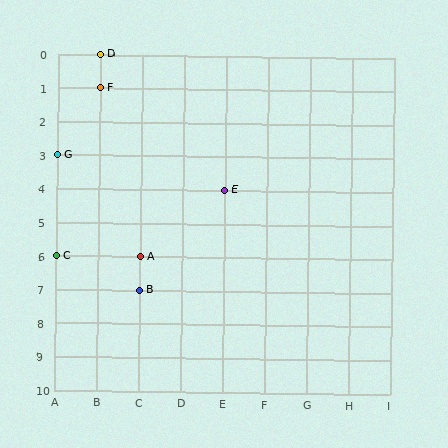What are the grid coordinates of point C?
Point C is at grid coordinates (A, 6).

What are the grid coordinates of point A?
Point A is at grid coordinates (C, 6).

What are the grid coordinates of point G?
Point G is at grid coordinates (A, 3).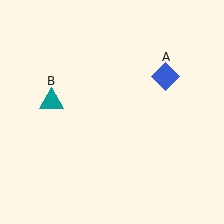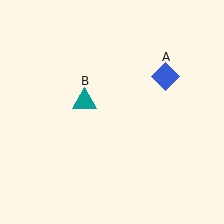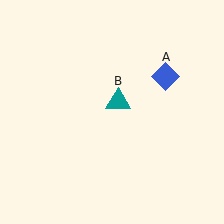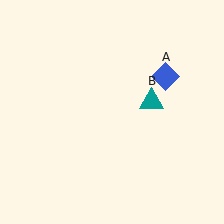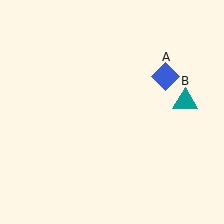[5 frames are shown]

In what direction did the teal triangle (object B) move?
The teal triangle (object B) moved right.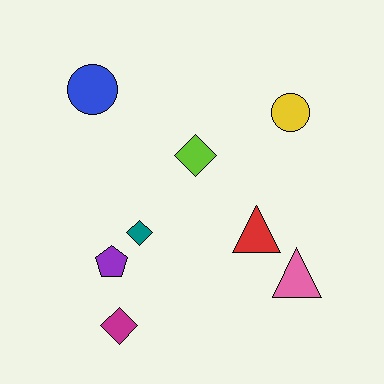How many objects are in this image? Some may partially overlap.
There are 8 objects.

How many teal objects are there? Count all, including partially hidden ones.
There is 1 teal object.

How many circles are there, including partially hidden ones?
There are 2 circles.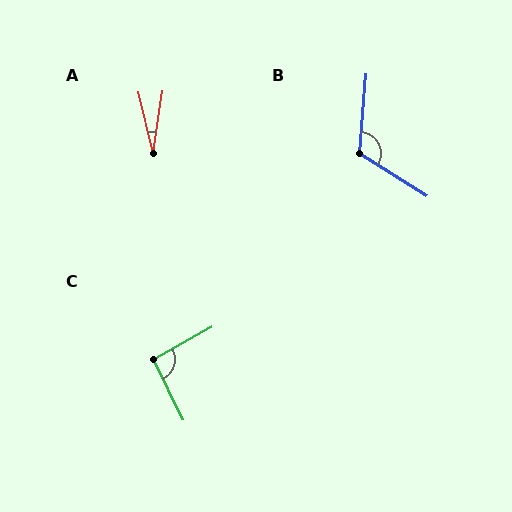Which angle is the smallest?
A, at approximately 21 degrees.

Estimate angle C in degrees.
Approximately 93 degrees.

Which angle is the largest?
B, at approximately 117 degrees.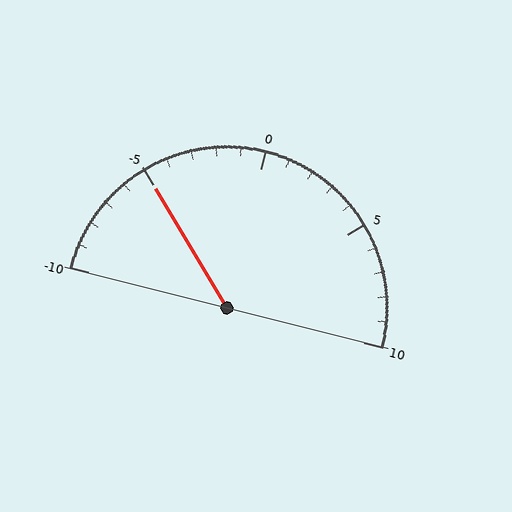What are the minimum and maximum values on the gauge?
The gauge ranges from -10 to 10.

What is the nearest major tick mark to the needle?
The nearest major tick mark is -5.